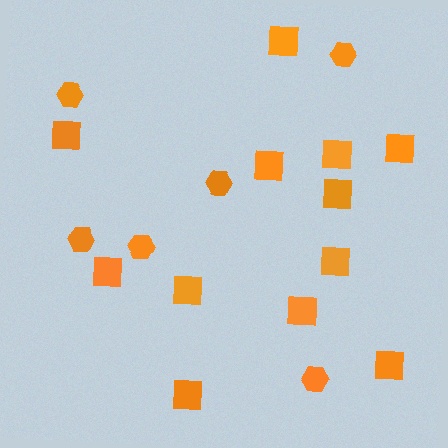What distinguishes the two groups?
There are 2 groups: one group of squares (12) and one group of hexagons (6).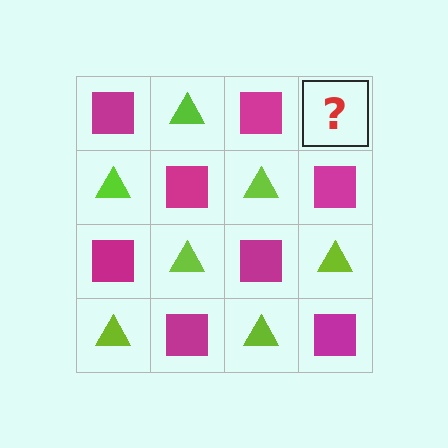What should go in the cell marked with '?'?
The missing cell should contain a lime triangle.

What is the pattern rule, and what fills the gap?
The rule is that it alternates magenta square and lime triangle in a checkerboard pattern. The gap should be filled with a lime triangle.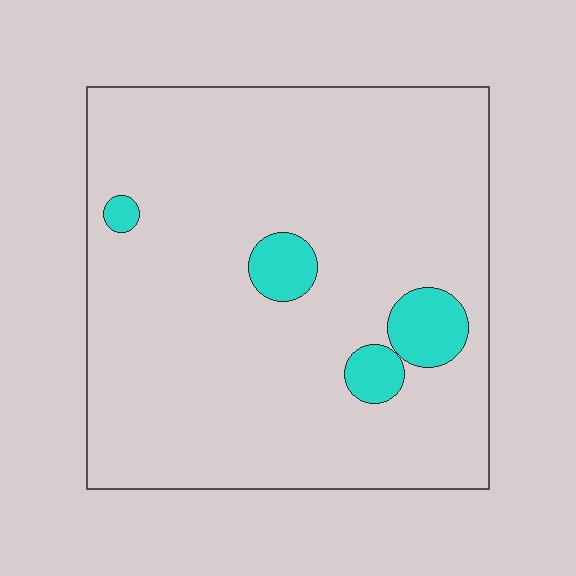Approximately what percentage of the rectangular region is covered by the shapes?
Approximately 10%.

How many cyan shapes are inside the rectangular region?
4.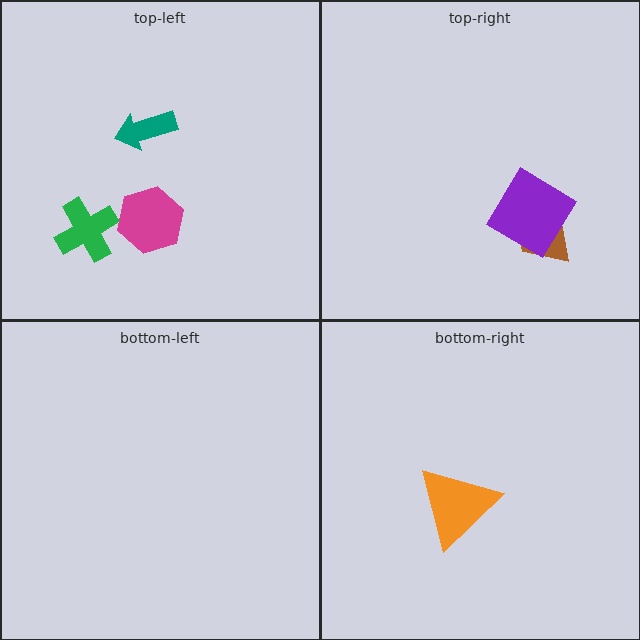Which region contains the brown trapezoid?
The top-right region.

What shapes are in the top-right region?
The brown trapezoid, the purple diamond.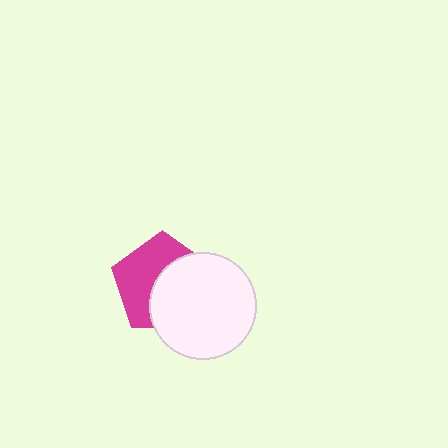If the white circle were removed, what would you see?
You would see the complete magenta pentagon.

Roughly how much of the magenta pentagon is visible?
About half of it is visible (roughly 49%).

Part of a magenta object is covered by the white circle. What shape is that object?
It is a pentagon.